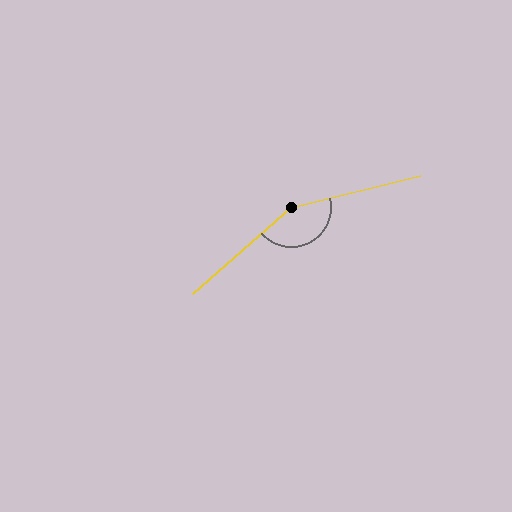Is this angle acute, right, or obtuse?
It is obtuse.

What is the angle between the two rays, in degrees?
Approximately 153 degrees.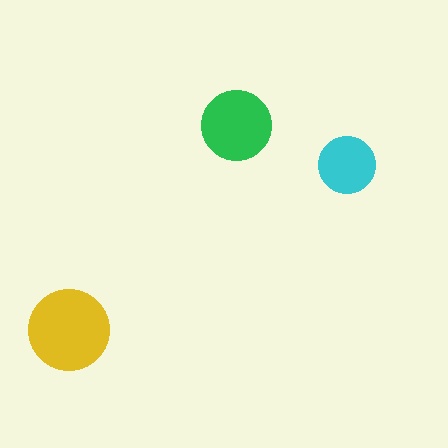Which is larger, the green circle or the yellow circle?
The yellow one.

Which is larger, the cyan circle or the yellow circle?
The yellow one.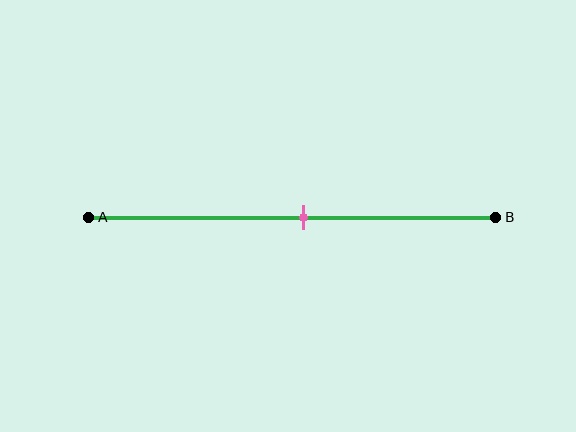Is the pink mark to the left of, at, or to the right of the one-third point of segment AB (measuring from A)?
The pink mark is to the right of the one-third point of segment AB.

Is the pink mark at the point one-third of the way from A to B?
No, the mark is at about 55% from A, not at the 33% one-third point.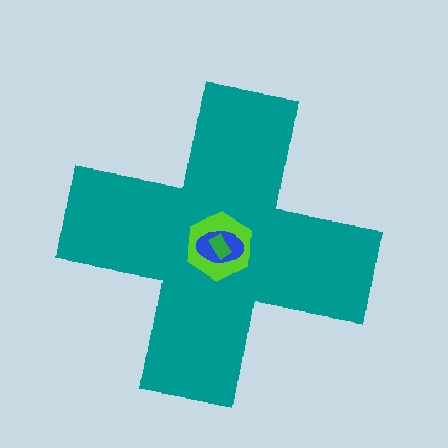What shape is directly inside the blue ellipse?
The green rectangle.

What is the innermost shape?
The green rectangle.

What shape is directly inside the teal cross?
The lime hexagon.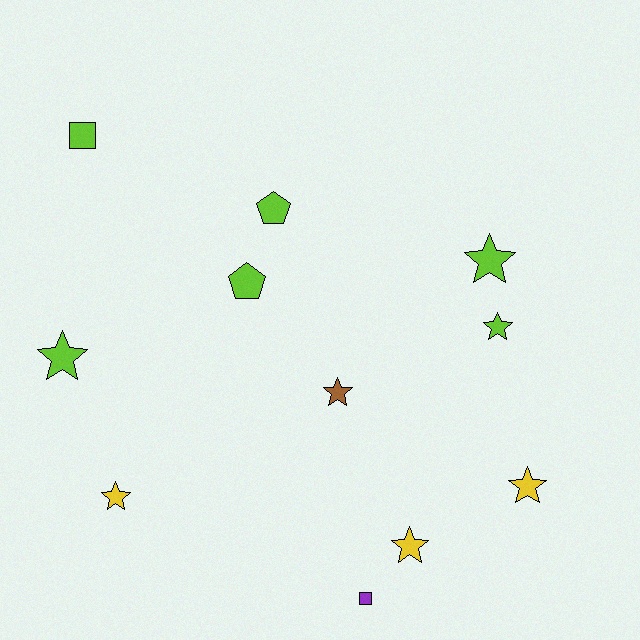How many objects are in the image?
There are 11 objects.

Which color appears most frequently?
Lime, with 6 objects.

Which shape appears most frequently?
Star, with 7 objects.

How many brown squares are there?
There are no brown squares.